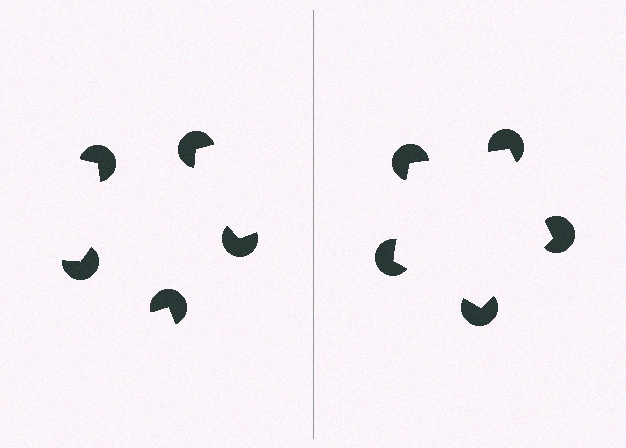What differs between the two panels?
The pac-man discs are positioned identically on both sides; only the wedge orientations differ. On the right they align to a pentagon; on the left they are misaligned.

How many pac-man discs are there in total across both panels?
10 — 5 on each side.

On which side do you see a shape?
An illusory pentagon appears on the right side. On the left side the wedge cuts are rotated, so no coherent shape forms.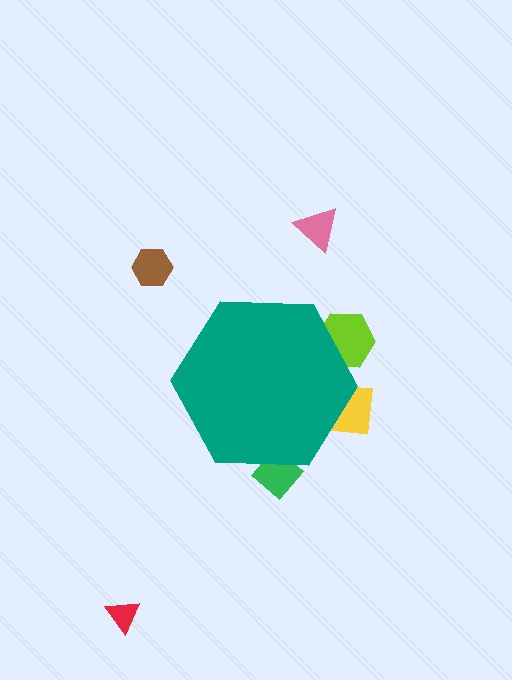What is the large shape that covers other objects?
A teal hexagon.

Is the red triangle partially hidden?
No, the red triangle is fully visible.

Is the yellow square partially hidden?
Yes, the yellow square is partially hidden behind the teal hexagon.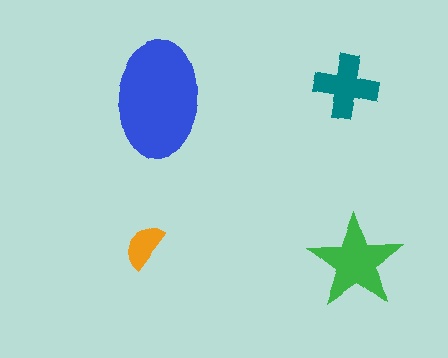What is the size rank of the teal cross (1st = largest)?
3rd.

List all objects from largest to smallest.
The blue ellipse, the green star, the teal cross, the orange semicircle.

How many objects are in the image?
There are 4 objects in the image.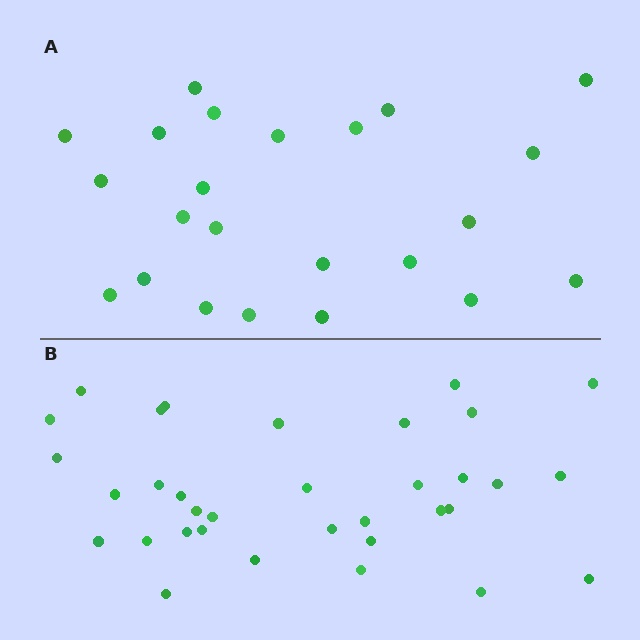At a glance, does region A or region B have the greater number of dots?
Region B (the bottom region) has more dots.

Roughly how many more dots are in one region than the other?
Region B has roughly 12 or so more dots than region A.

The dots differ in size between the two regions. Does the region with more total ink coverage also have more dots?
No. Region A has more total ink coverage because its dots are larger, but region B actually contains more individual dots. Total area can be misleading — the number of items is what matters here.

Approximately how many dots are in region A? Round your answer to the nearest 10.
About 20 dots. (The exact count is 23, which rounds to 20.)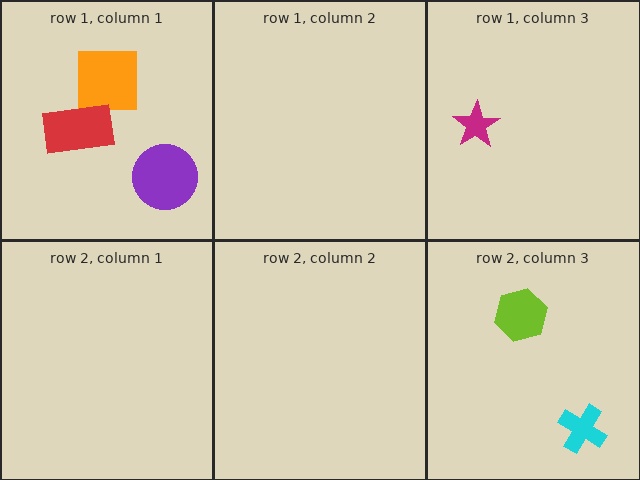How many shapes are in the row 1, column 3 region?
1.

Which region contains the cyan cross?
The row 2, column 3 region.